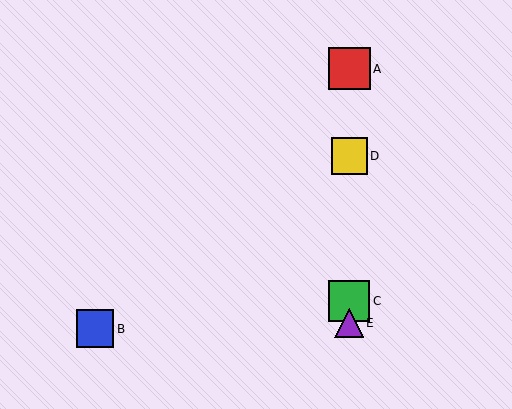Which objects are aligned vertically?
Objects A, C, D, E are aligned vertically.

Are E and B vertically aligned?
No, E is at x≈349 and B is at x≈95.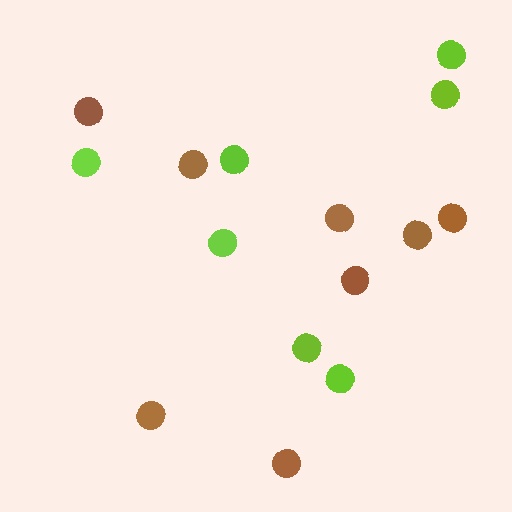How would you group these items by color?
There are 2 groups: one group of brown circles (8) and one group of lime circles (7).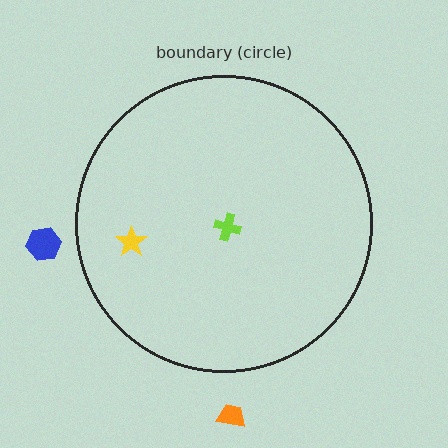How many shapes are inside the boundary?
2 inside, 2 outside.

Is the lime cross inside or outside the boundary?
Inside.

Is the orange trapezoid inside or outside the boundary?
Outside.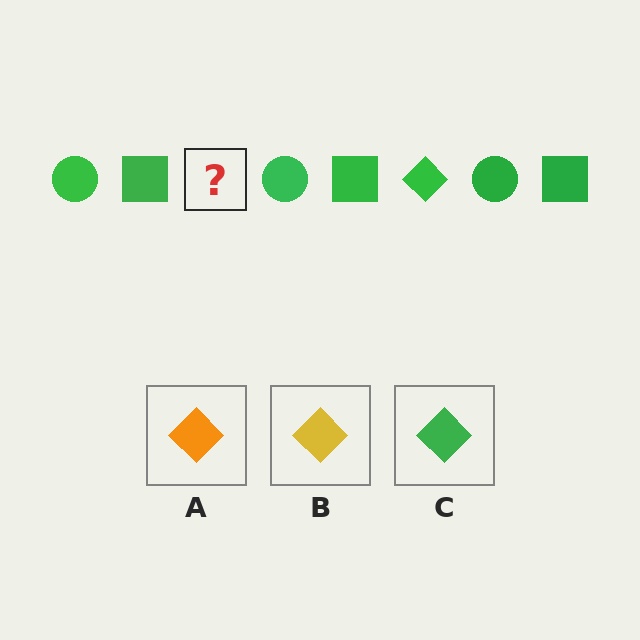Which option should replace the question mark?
Option C.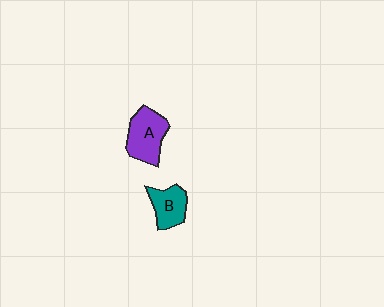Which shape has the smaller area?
Shape B (teal).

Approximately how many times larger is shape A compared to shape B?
Approximately 1.4 times.